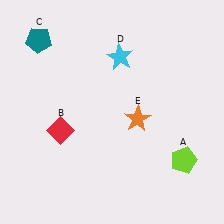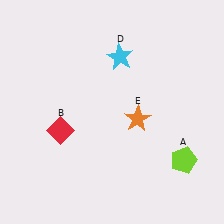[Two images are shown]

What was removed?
The teal pentagon (C) was removed in Image 2.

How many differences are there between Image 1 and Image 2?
There is 1 difference between the two images.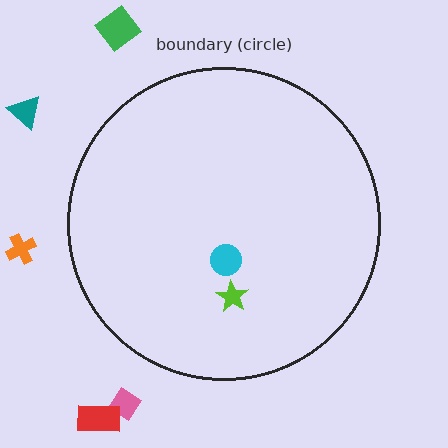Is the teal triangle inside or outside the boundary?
Outside.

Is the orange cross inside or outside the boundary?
Outside.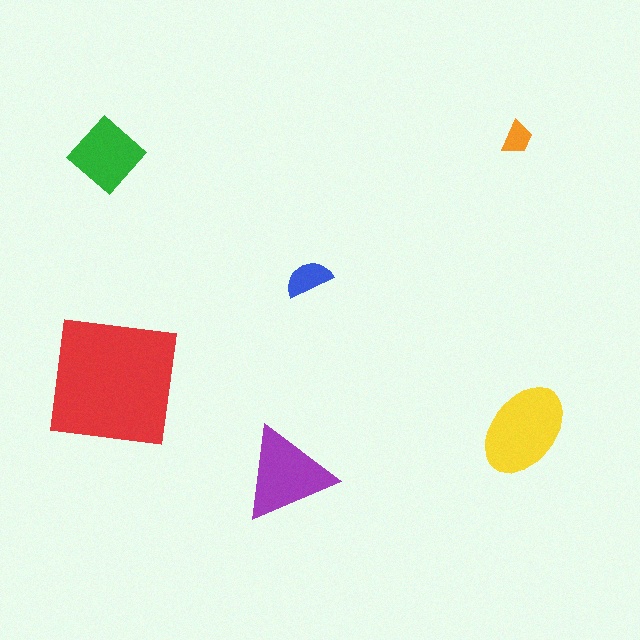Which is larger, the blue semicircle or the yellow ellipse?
The yellow ellipse.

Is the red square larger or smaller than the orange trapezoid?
Larger.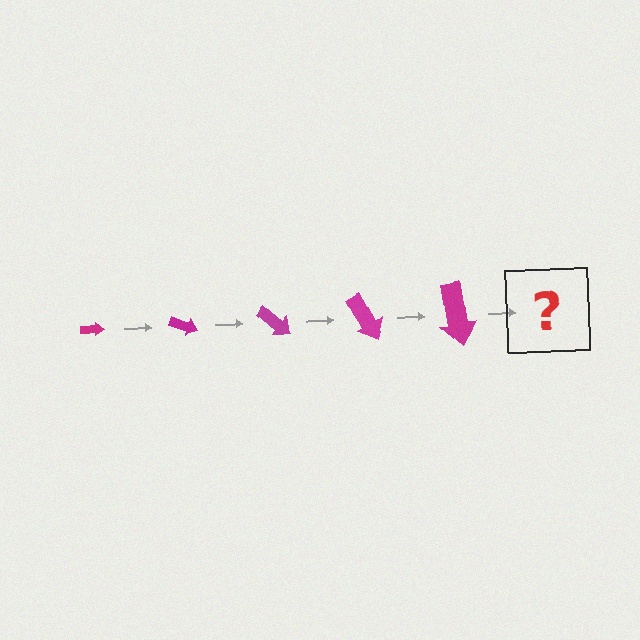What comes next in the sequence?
The next element should be an arrow, larger than the previous one and rotated 100 degrees from the start.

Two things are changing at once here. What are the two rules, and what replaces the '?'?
The two rules are that the arrow grows larger each step and it rotates 20 degrees each step. The '?' should be an arrow, larger than the previous one and rotated 100 degrees from the start.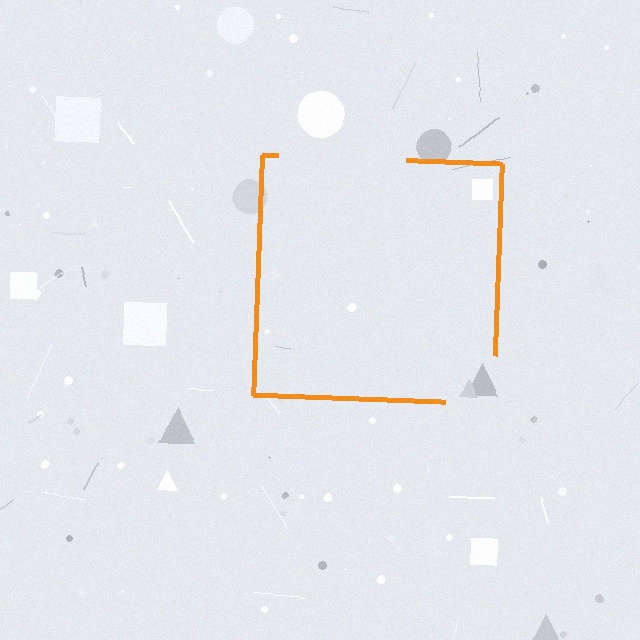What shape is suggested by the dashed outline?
The dashed outline suggests a square.